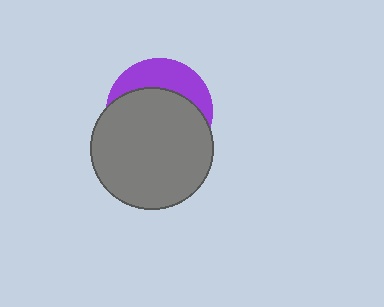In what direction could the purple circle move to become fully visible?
The purple circle could move up. That would shift it out from behind the gray circle entirely.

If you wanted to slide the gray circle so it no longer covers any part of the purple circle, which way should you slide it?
Slide it down — that is the most direct way to separate the two shapes.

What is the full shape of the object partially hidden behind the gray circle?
The partially hidden object is a purple circle.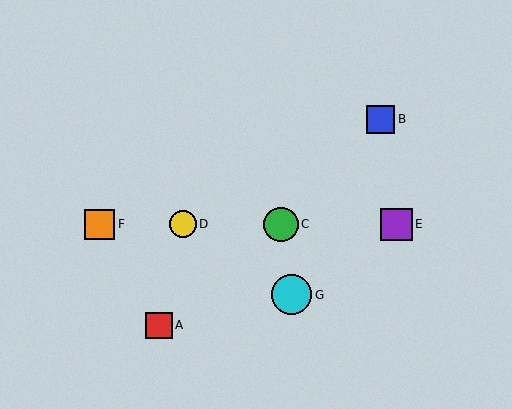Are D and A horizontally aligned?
No, D is at y≈224 and A is at y≈325.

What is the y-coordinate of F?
Object F is at y≈224.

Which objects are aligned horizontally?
Objects C, D, E, F are aligned horizontally.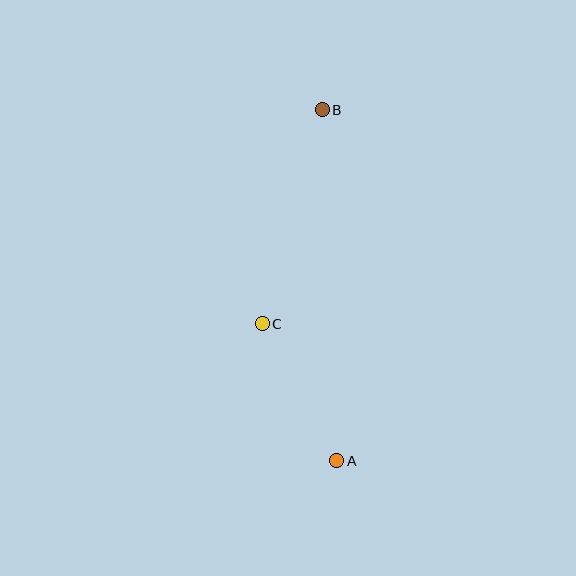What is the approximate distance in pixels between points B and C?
The distance between B and C is approximately 223 pixels.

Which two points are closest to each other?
Points A and C are closest to each other.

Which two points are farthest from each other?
Points A and B are farthest from each other.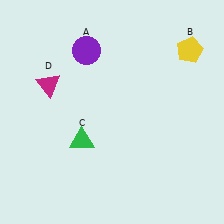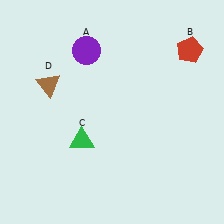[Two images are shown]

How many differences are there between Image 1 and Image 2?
There are 2 differences between the two images.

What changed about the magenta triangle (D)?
In Image 1, D is magenta. In Image 2, it changed to brown.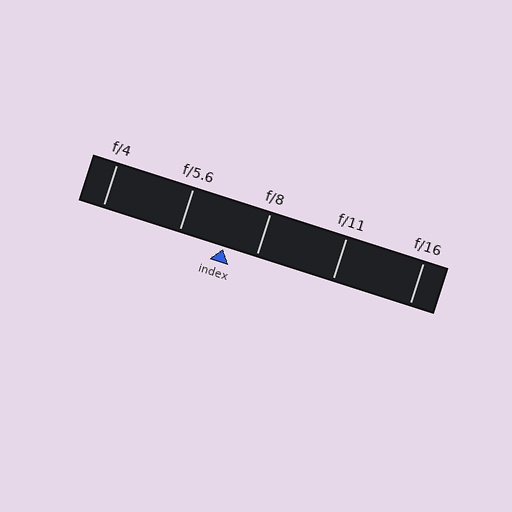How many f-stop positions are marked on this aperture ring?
There are 5 f-stop positions marked.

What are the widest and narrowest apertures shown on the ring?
The widest aperture shown is f/4 and the narrowest is f/16.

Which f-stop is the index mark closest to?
The index mark is closest to f/8.